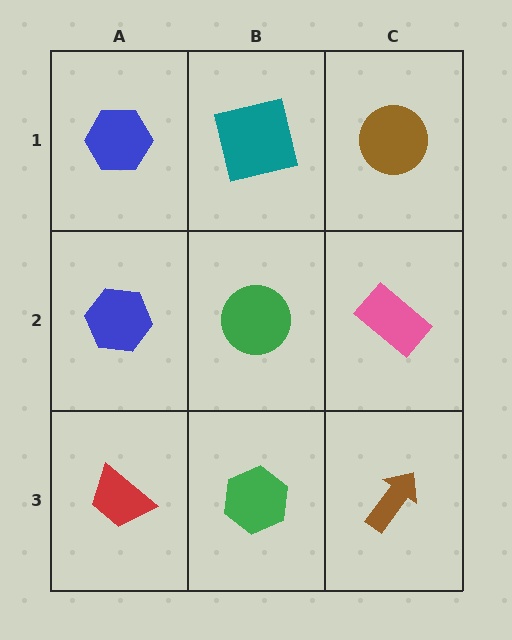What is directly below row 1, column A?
A blue hexagon.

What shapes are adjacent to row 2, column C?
A brown circle (row 1, column C), a brown arrow (row 3, column C), a green circle (row 2, column B).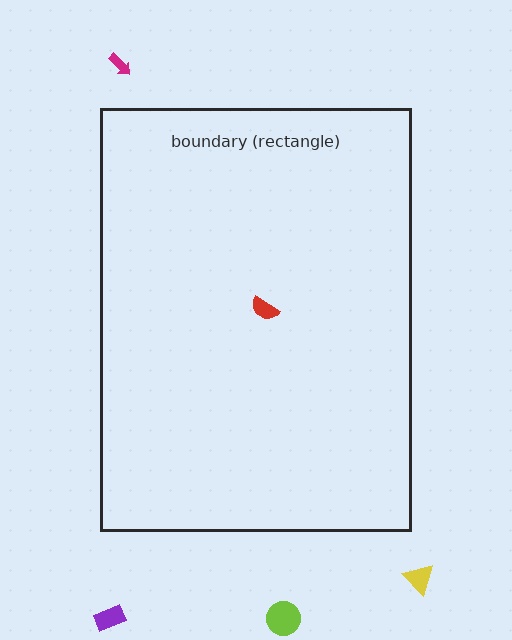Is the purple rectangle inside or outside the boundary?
Outside.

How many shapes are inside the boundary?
1 inside, 4 outside.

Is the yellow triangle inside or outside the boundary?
Outside.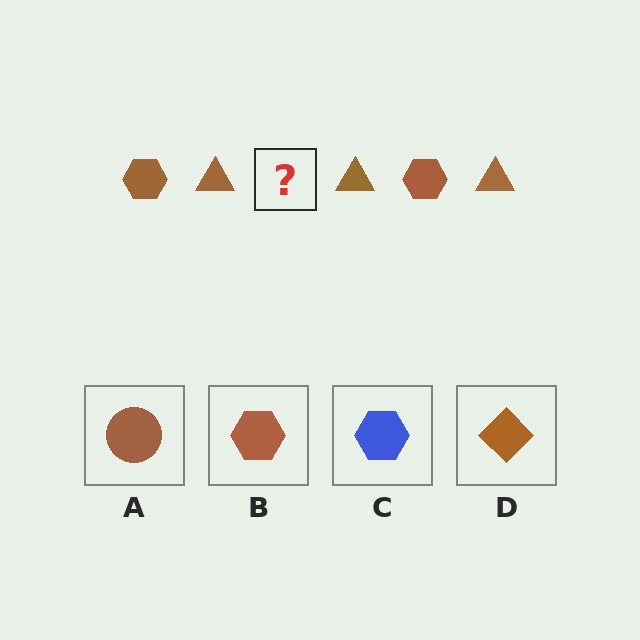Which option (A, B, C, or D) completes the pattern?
B.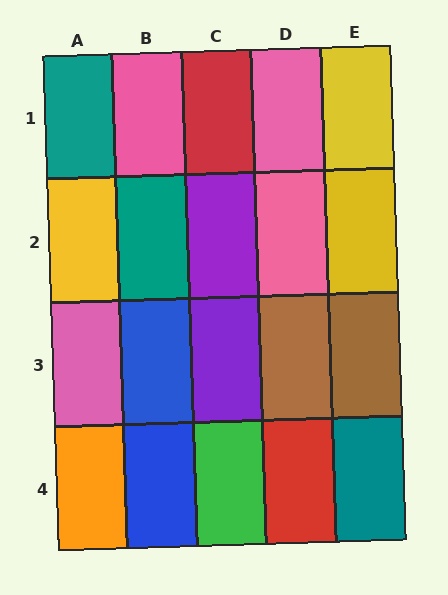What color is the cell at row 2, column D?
Pink.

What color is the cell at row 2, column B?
Teal.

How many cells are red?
2 cells are red.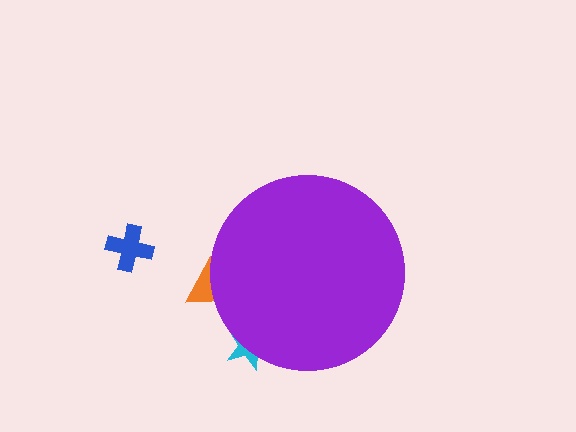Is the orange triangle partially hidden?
Yes, the orange triangle is partially hidden behind the purple circle.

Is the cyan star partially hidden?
Yes, the cyan star is partially hidden behind the purple circle.